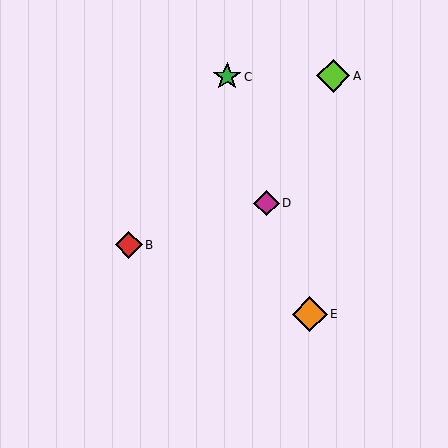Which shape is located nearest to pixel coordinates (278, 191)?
The magenta diamond (labeled D) at (267, 203) is nearest to that location.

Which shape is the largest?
The orange diamond (labeled E) is the largest.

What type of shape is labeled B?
Shape B is a red diamond.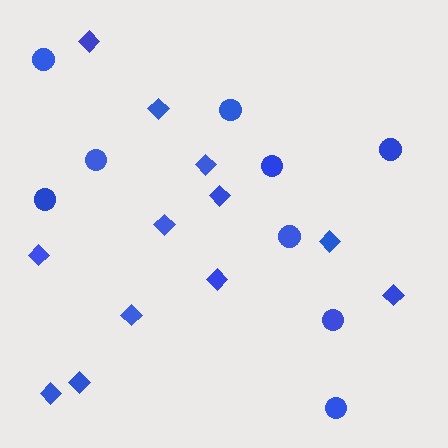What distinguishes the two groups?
There are 2 groups: one group of diamonds (12) and one group of circles (9).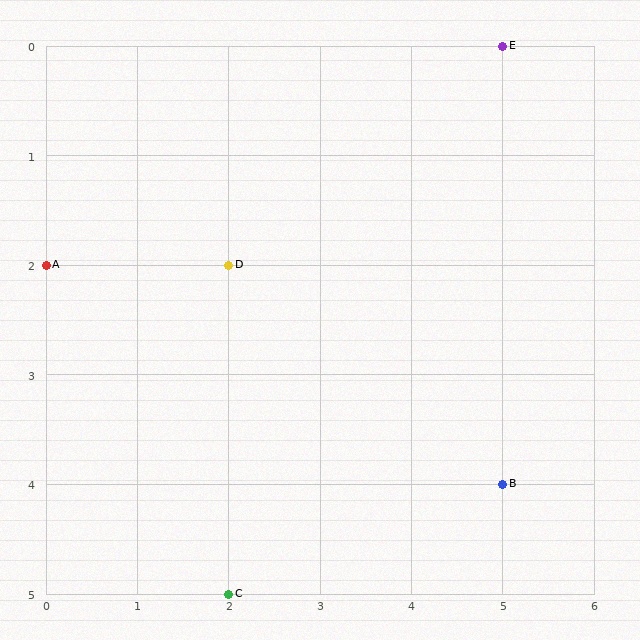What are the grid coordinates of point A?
Point A is at grid coordinates (0, 2).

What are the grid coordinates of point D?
Point D is at grid coordinates (2, 2).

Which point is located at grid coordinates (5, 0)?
Point E is at (5, 0).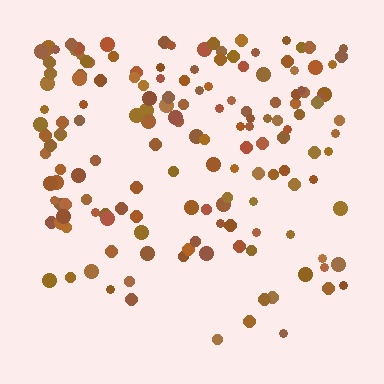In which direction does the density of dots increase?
From bottom to top, with the top side densest.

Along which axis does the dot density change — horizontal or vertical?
Vertical.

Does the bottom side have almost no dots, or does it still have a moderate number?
Still a moderate number, just noticeably fewer than the top.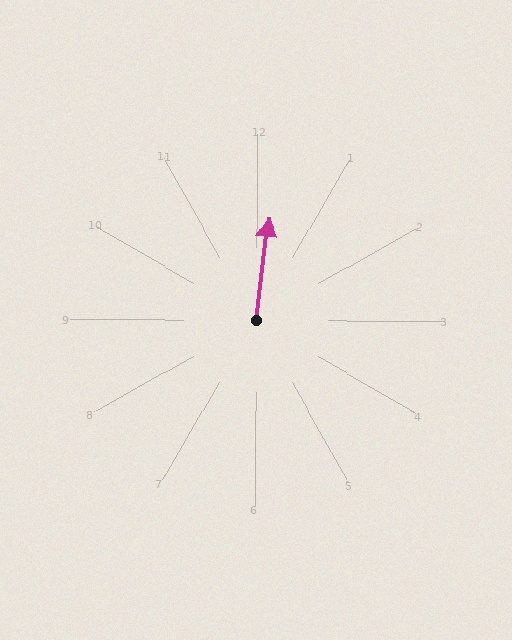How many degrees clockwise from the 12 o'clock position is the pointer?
Approximately 7 degrees.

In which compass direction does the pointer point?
North.